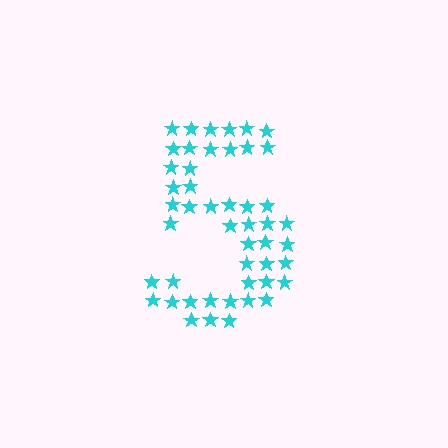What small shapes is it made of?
It is made of small stars.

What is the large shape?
The large shape is the digit 5.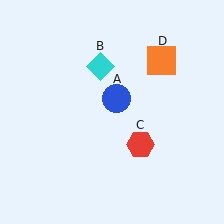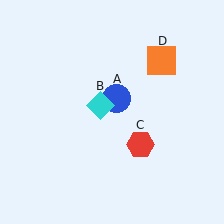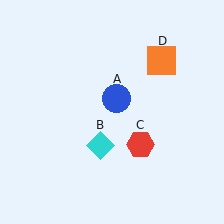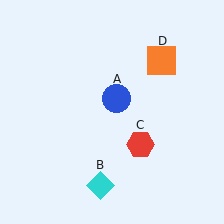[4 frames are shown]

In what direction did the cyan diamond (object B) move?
The cyan diamond (object B) moved down.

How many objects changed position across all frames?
1 object changed position: cyan diamond (object B).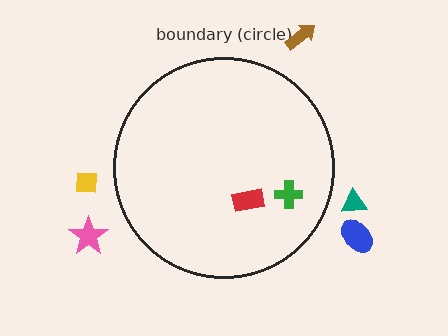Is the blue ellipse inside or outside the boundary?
Outside.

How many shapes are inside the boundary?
2 inside, 5 outside.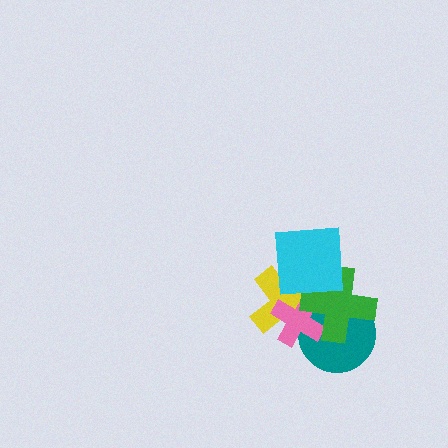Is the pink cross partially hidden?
Yes, it is partially covered by another shape.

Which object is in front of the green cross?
The cyan square is in front of the green cross.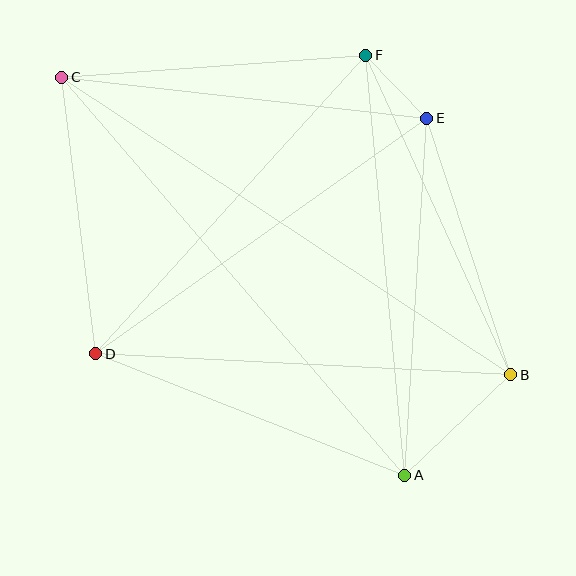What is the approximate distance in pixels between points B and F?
The distance between B and F is approximately 351 pixels.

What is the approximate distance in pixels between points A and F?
The distance between A and F is approximately 422 pixels.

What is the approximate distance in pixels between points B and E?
The distance between B and E is approximately 270 pixels.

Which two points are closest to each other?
Points E and F are closest to each other.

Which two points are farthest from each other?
Points B and C are farthest from each other.